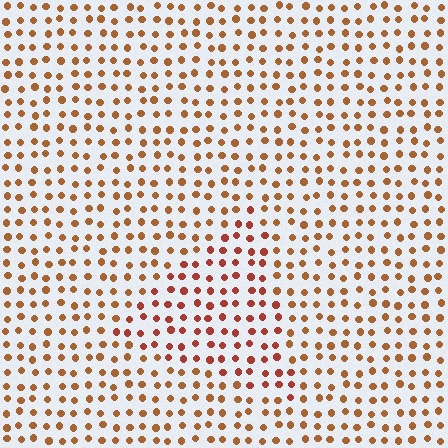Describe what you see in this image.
The image is filled with small brown elements in a uniform arrangement. A triangle-shaped region is visible where the elements are tinted to a slightly different hue, forming a subtle color boundary.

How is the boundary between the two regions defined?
The boundary is defined purely by a slight shift in hue (about 22 degrees). Spacing, size, and orientation are identical on both sides.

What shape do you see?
I see a triangle.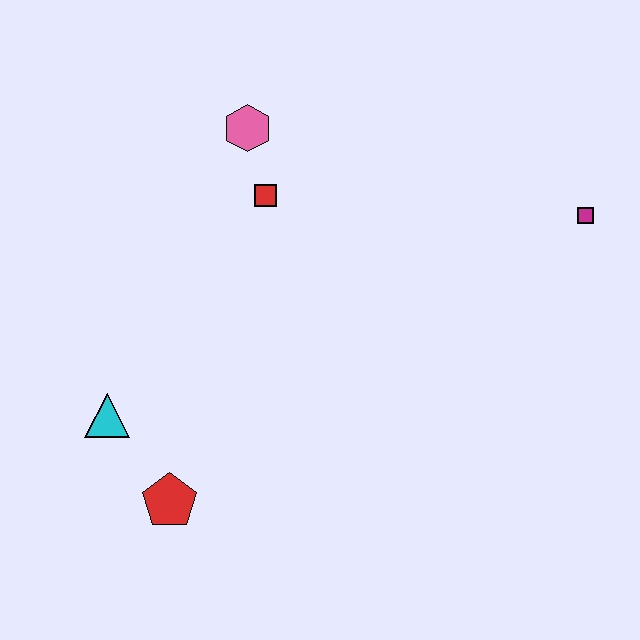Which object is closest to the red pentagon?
The cyan triangle is closest to the red pentagon.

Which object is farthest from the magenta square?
The cyan triangle is farthest from the magenta square.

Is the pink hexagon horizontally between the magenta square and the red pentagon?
Yes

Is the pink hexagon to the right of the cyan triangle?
Yes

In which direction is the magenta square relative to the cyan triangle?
The magenta square is to the right of the cyan triangle.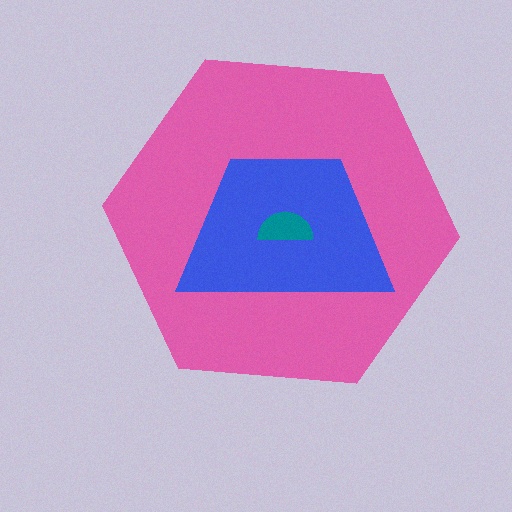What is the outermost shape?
The pink hexagon.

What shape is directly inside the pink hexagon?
The blue trapezoid.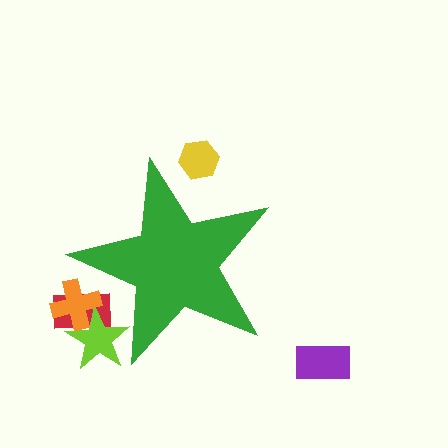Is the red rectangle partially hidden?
Yes, the red rectangle is partially hidden behind the green star.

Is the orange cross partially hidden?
Yes, the orange cross is partially hidden behind the green star.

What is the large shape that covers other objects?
A green star.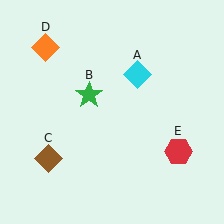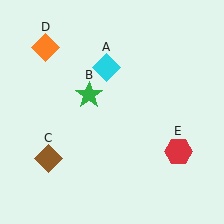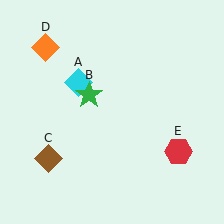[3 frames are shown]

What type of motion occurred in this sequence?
The cyan diamond (object A) rotated counterclockwise around the center of the scene.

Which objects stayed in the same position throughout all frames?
Green star (object B) and brown diamond (object C) and orange diamond (object D) and red hexagon (object E) remained stationary.